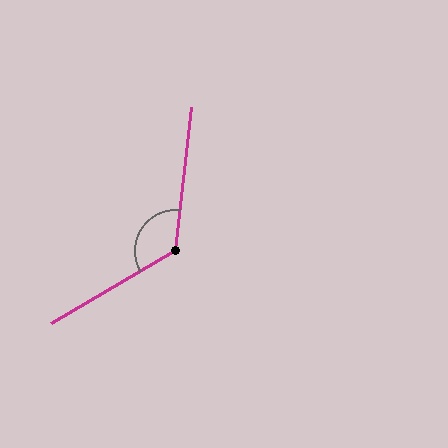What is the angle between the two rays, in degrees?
Approximately 127 degrees.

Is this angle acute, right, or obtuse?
It is obtuse.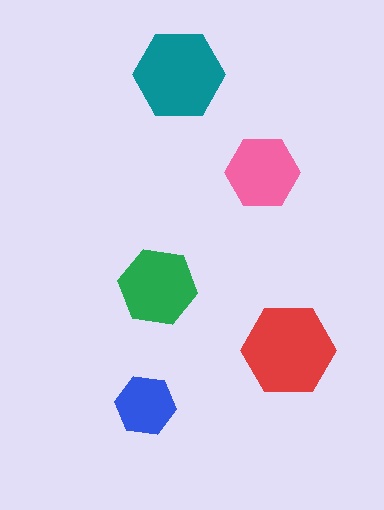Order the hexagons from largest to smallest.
the red one, the teal one, the green one, the pink one, the blue one.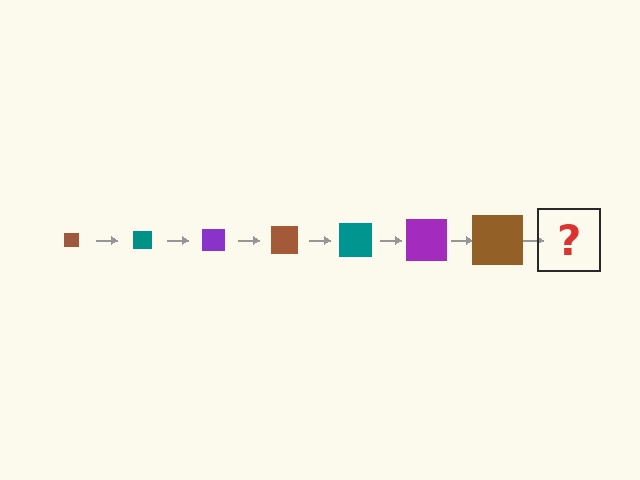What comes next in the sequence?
The next element should be a teal square, larger than the previous one.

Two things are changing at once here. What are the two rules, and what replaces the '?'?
The two rules are that the square grows larger each step and the color cycles through brown, teal, and purple. The '?' should be a teal square, larger than the previous one.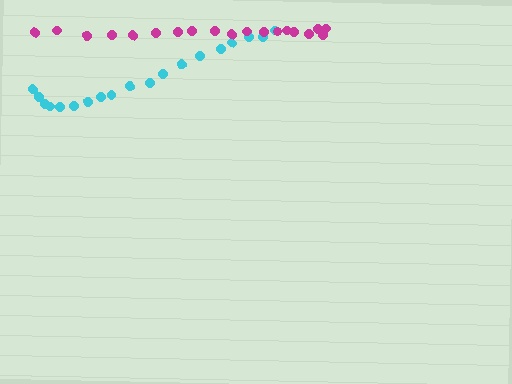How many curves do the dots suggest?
There are 2 distinct paths.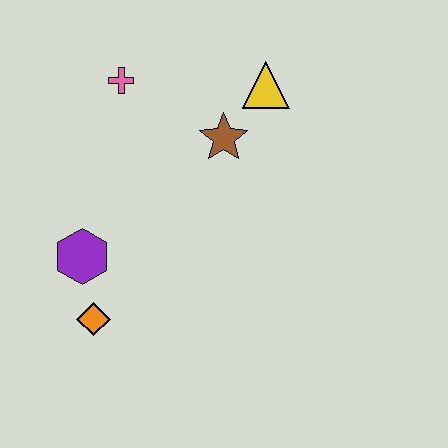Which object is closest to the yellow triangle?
The brown star is closest to the yellow triangle.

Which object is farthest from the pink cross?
The orange diamond is farthest from the pink cross.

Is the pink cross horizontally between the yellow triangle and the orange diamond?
Yes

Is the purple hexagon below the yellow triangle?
Yes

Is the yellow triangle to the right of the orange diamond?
Yes